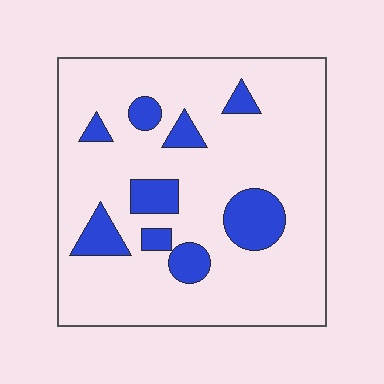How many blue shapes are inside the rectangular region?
9.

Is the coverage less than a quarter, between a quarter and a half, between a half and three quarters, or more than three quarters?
Less than a quarter.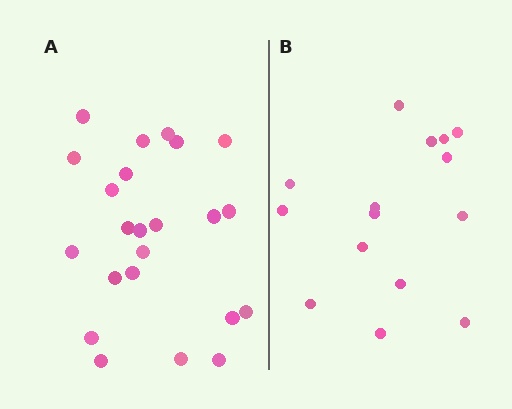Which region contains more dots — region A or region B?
Region A (the left region) has more dots.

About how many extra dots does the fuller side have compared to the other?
Region A has roughly 8 or so more dots than region B.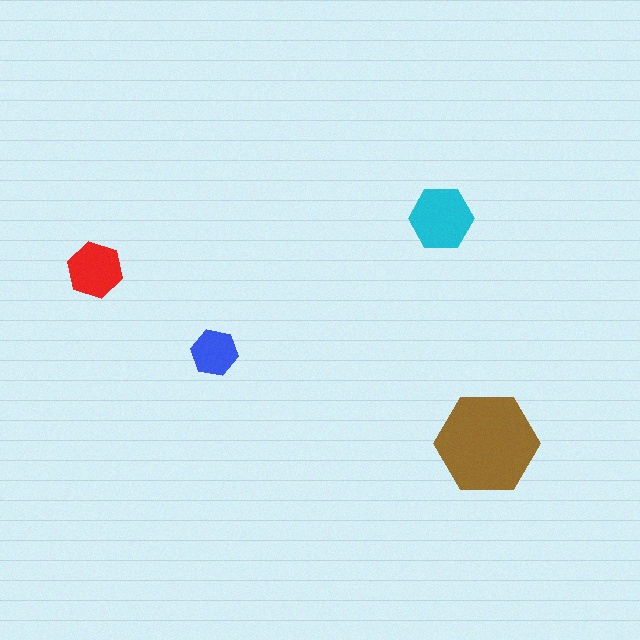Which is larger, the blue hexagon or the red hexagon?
The red one.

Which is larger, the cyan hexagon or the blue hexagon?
The cyan one.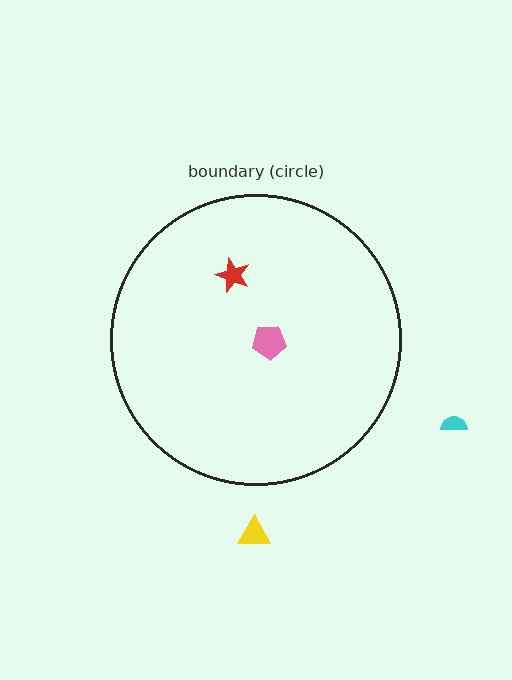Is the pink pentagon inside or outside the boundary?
Inside.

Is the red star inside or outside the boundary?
Inside.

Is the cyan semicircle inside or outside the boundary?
Outside.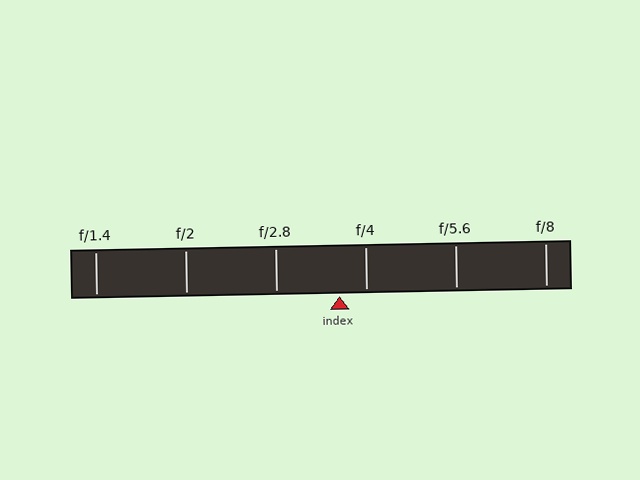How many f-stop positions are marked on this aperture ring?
There are 6 f-stop positions marked.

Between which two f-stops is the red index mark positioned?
The index mark is between f/2.8 and f/4.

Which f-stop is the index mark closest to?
The index mark is closest to f/4.